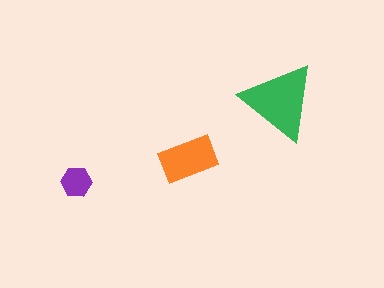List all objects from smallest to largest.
The purple hexagon, the orange rectangle, the green triangle.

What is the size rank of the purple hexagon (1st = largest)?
3rd.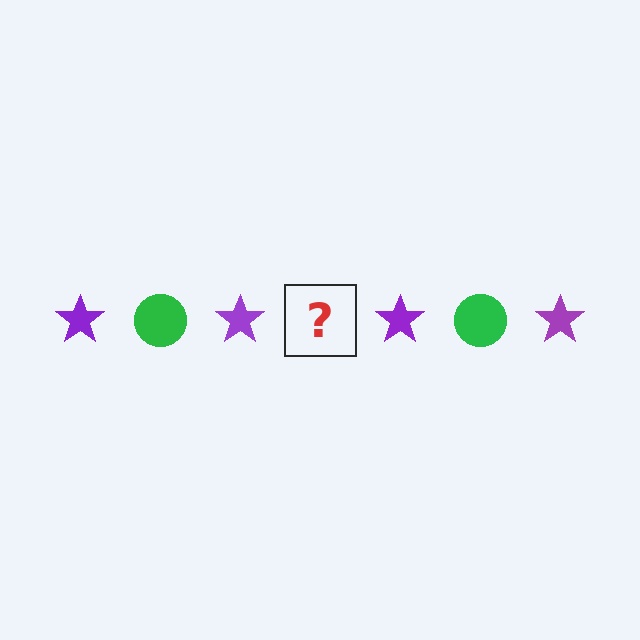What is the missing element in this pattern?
The missing element is a green circle.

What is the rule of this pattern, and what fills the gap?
The rule is that the pattern alternates between purple star and green circle. The gap should be filled with a green circle.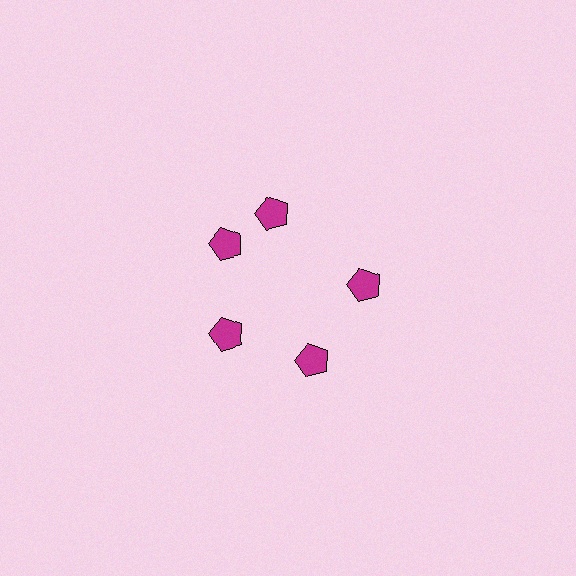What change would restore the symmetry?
The symmetry would be restored by rotating it back into even spacing with its neighbors so that all 5 pentagons sit at equal angles and equal distance from the center.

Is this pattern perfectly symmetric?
No. The 5 magenta pentagons are arranged in a ring, but one element near the 1 o'clock position is rotated out of alignment along the ring, breaking the 5-fold rotational symmetry.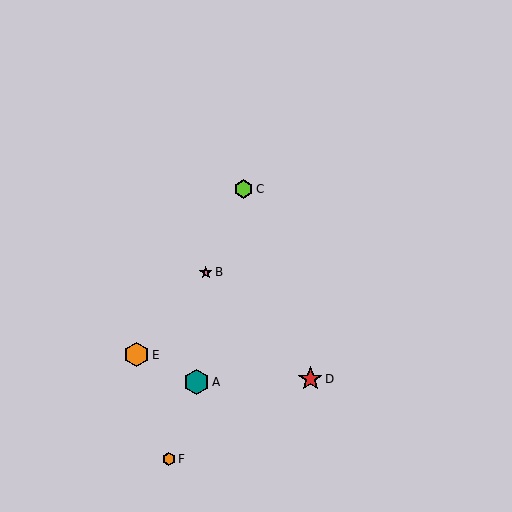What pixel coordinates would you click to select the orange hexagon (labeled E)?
Click at (136, 355) to select the orange hexagon E.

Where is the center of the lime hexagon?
The center of the lime hexagon is at (244, 189).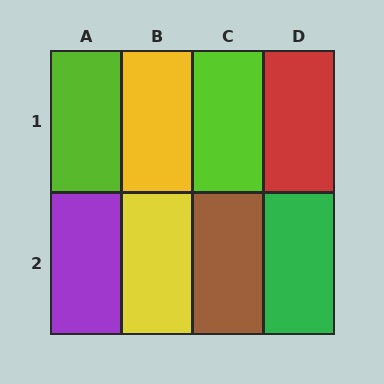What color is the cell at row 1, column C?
Lime.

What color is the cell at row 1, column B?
Yellow.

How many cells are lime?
2 cells are lime.